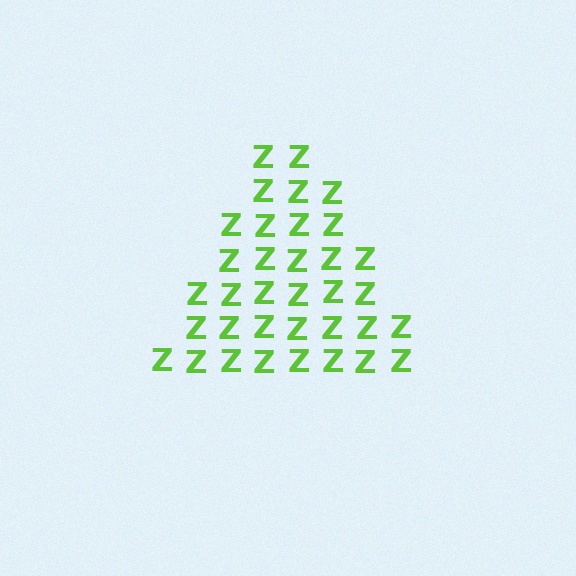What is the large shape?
The large shape is a triangle.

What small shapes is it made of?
It is made of small letter Z's.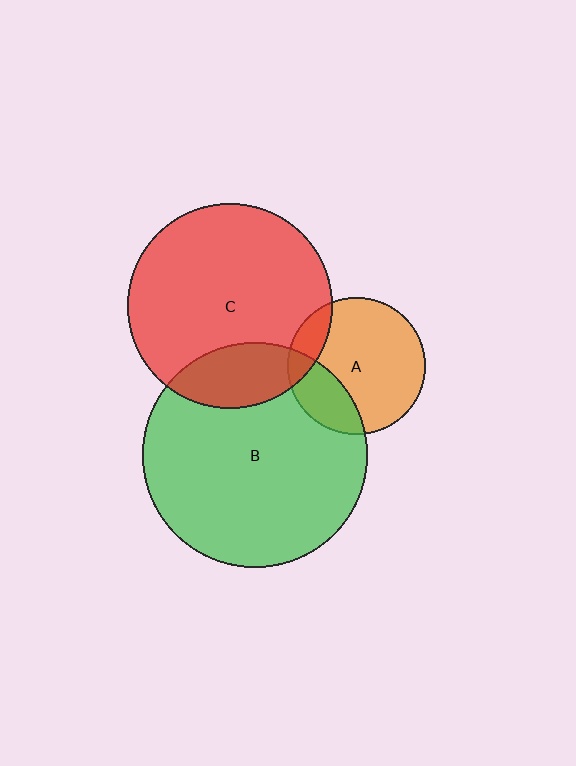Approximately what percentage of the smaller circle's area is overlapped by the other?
Approximately 25%.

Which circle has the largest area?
Circle B (green).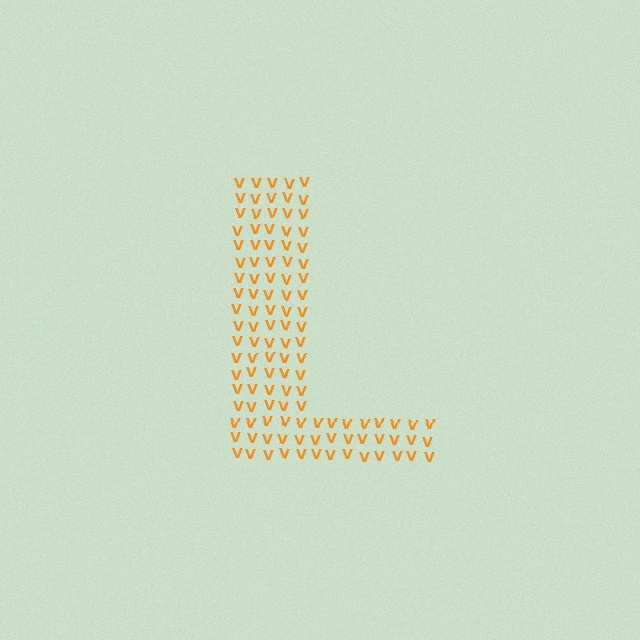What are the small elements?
The small elements are letter V's.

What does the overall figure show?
The overall figure shows the letter L.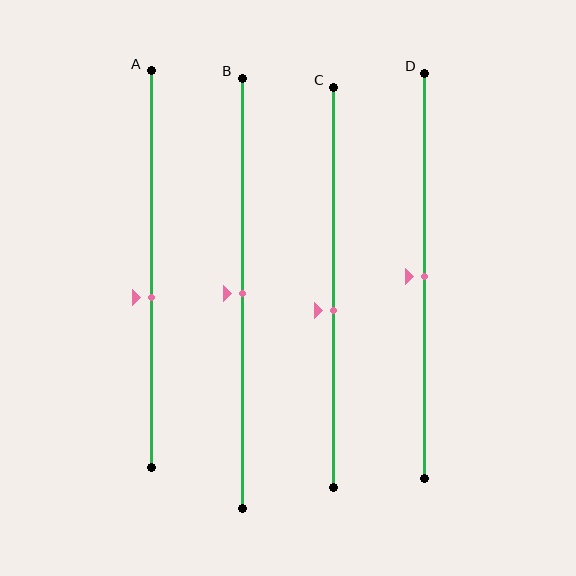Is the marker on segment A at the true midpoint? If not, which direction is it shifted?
No, the marker on segment A is shifted downward by about 7% of the segment length.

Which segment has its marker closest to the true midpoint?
Segment B has its marker closest to the true midpoint.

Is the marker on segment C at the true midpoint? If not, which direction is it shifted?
No, the marker on segment C is shifted downward by about 6% of the segment length.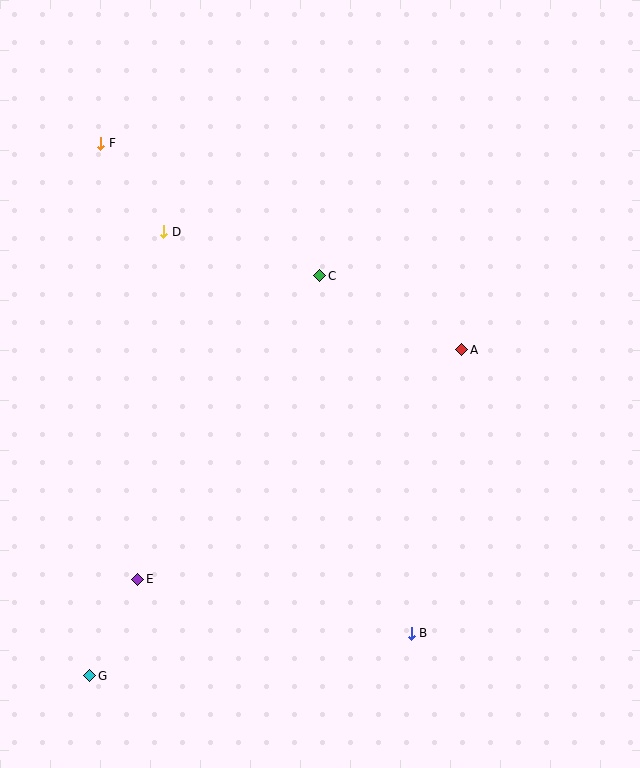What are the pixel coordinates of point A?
Point A is at (462, 350).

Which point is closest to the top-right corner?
Point A is closest to the top-right corner.